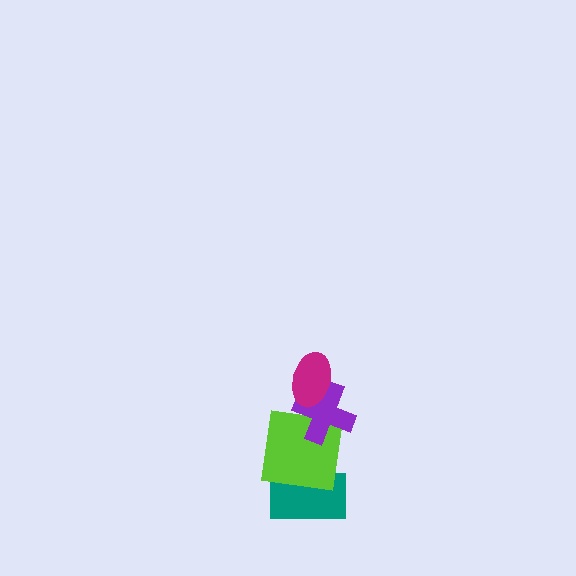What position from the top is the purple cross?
The purple cross is 2nd from the top.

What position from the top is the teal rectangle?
The teal rectangle is 4th from the top.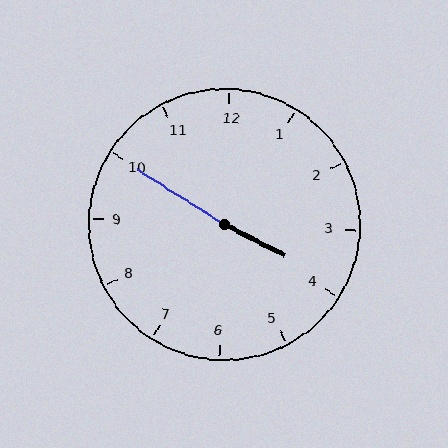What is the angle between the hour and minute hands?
Approximately 175 degrees.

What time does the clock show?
3:50.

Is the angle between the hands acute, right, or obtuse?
It is obtuse.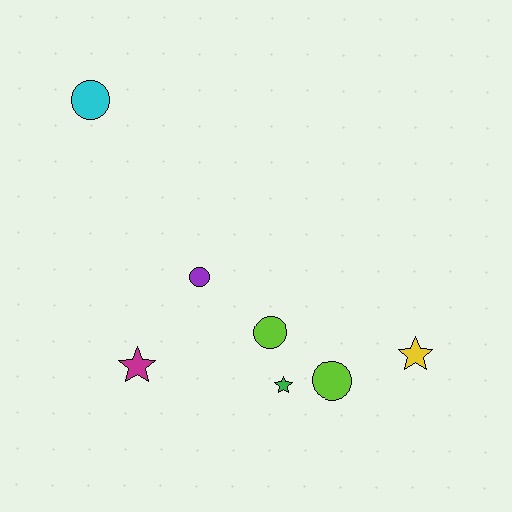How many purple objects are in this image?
There is 1 purple object.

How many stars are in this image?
There are 3 stars.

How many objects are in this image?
There are 7 objects.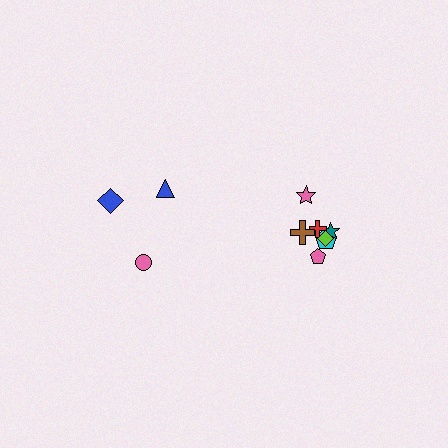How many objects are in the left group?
There are 3 objects.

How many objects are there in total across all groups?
There are 10 objects.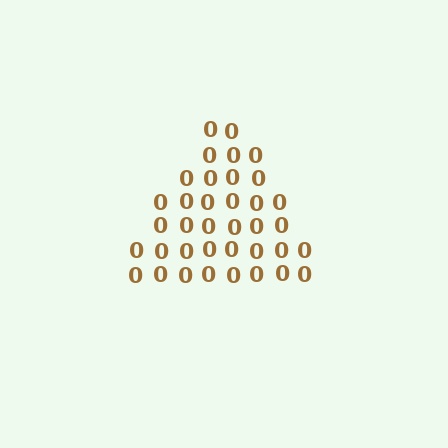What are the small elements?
The small elements are digit 0's.